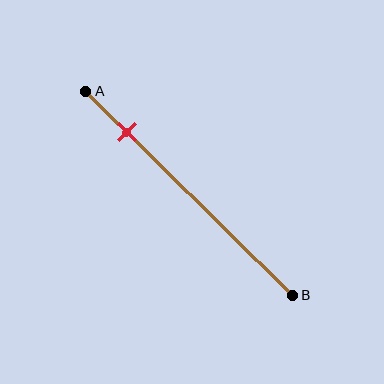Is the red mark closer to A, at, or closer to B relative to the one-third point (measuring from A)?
The red mark is closer to point A than the one-third point of segment AB.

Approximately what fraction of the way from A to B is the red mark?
The red mark is approximately 20% of the way from A to B.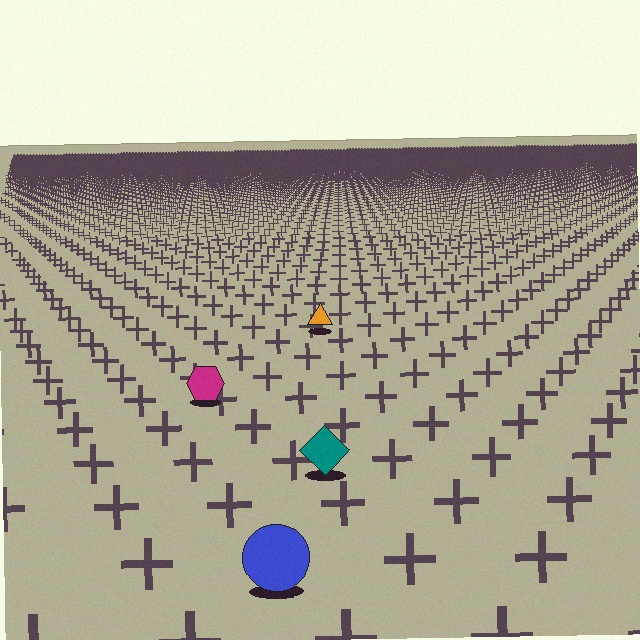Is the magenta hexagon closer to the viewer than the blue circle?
No. The blue circle is closer — you can tell from the texture gradient: the ground texture is coarser near it.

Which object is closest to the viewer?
The blue circle is closest. The texture marks near it are larger and more spread out.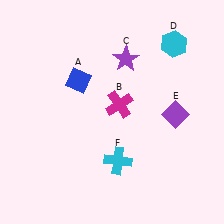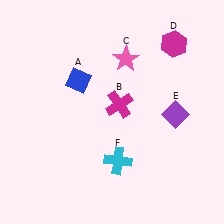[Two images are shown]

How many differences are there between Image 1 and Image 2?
There are 2 differences between the two images.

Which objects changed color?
C changed from purple to pink. D changed from cyan to magenta.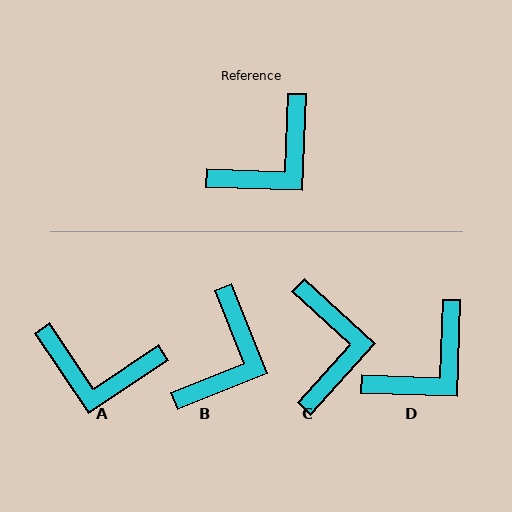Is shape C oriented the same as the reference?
No, it is off by about 50 degrees.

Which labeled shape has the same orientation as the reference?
D.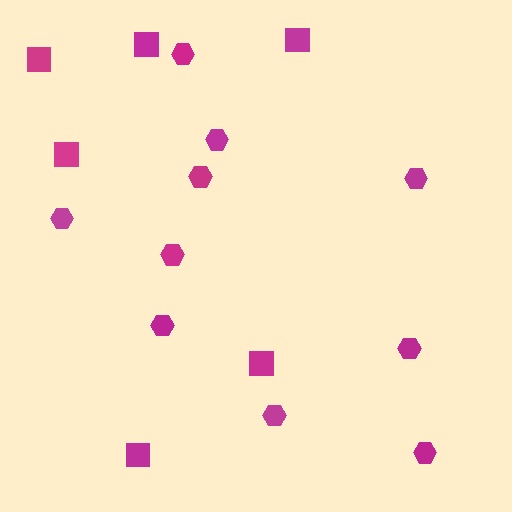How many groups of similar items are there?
There are 2 groups: one group of squares (6) and one group of hexagons (10).